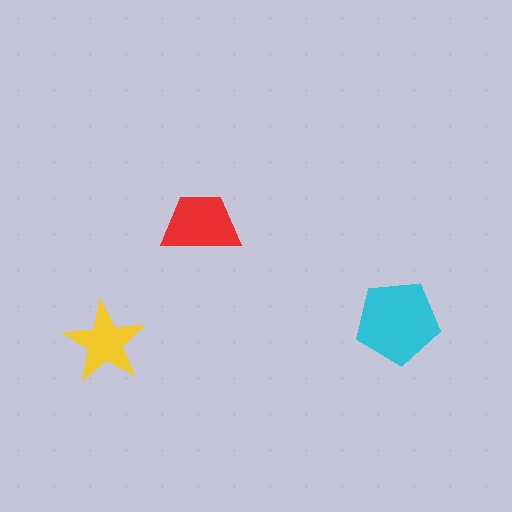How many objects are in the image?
There are 3 objects in the image.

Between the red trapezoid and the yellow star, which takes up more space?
The red trapezoid.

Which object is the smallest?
The yellow star.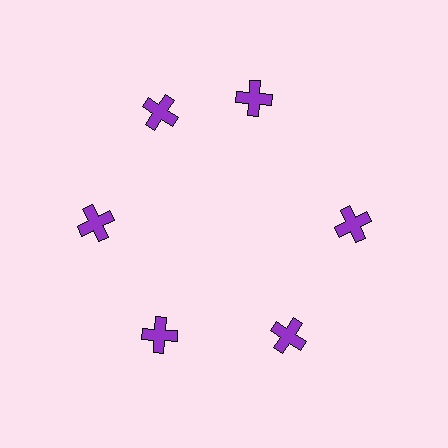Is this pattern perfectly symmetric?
No. The 6 purple crosses are arranged in a ring, but one element near the 1 o'clock position is rotated out of alignment along the ring, breaking the 6-fold rotational symmetry.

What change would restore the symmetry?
The symmetry would be restored by rotating it back into even spacing with its neighbors so that all 6 crosses sit at equal angles and equal distance from the center.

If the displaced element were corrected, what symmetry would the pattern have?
It would have 6-fold rotational symmetry — the pattern would map onto itself every 60 degrees.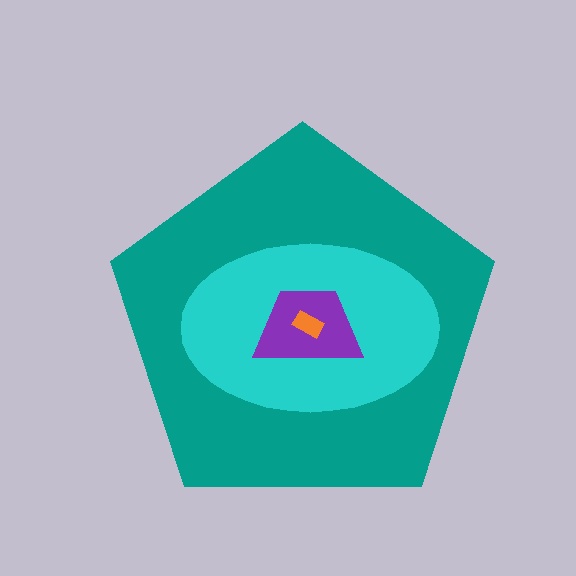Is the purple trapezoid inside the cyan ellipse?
Yes.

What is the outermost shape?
The teal pentagon.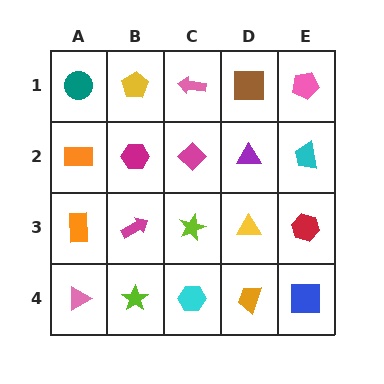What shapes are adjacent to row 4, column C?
A lime star (row 3, column C), a lime star (row 4, column B), an orange trapezoid (row 4, column D).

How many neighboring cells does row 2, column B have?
4.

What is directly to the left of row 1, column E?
A brown square.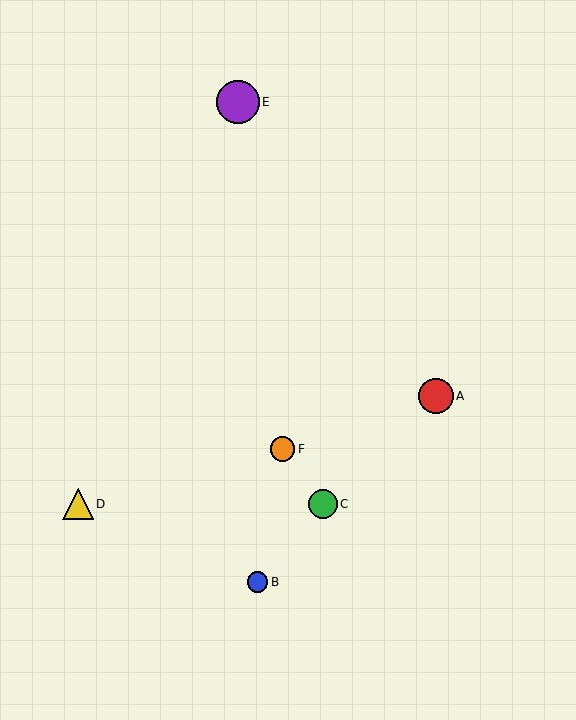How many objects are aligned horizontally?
2 objects (C, D) are aligned horizontally.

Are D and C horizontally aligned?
Yes, both are at y≈504.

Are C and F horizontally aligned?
No, C is at y≈504 and F is at y≈449.